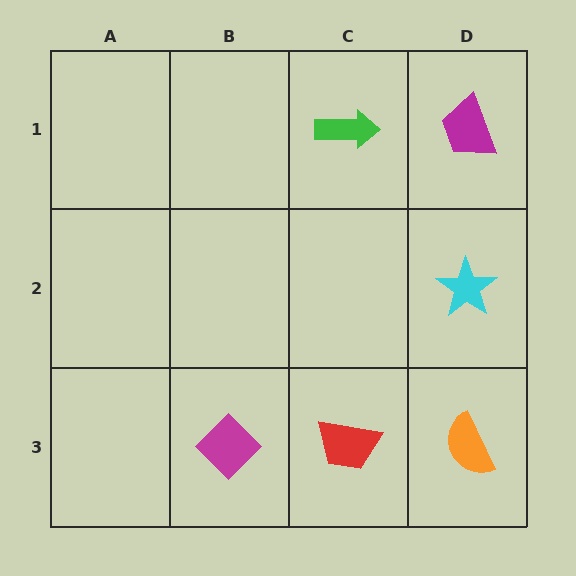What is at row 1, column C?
A green arrow.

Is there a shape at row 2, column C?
No, that cell is empty.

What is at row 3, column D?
An orange semicircle.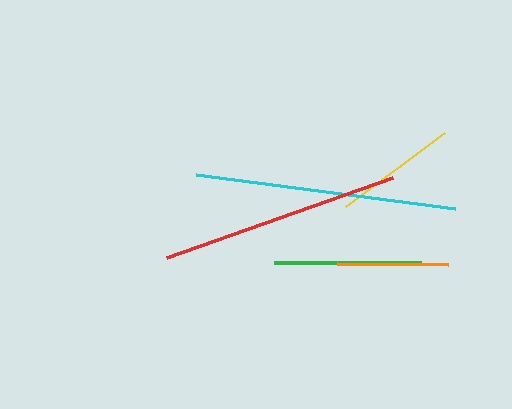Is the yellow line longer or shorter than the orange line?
The yellow line is longer than the orange line.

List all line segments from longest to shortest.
From longest to shortest: cyan, red, green, yellow, orange.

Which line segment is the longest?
The cyan line is the longest at approximately 261 pixels.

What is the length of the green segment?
The green segment is approximately 146 pixels long.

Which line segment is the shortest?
The orange line is the shortest at approximately 111 pixels.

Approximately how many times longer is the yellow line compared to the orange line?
The yellow line is approximately 1.1 times the length of the orange line.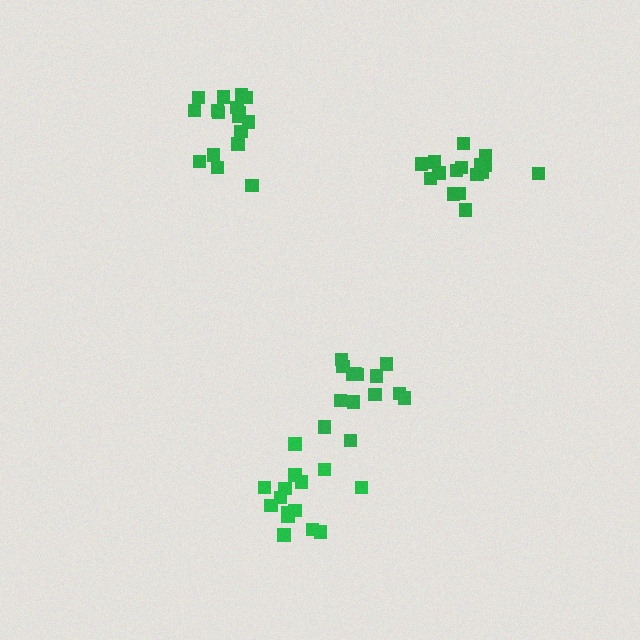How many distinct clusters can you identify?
There are 4 distinct clusters.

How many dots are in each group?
Group 1: 15 dots, Group 2: 16 dots, Group 3: 14 dots, Group 4: 17 dots (62 total).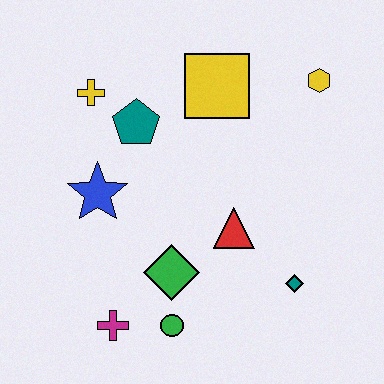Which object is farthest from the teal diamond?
The yellow cross is farthest from the teal diamond.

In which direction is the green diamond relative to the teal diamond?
The green diamond is to the left of the teal diamond.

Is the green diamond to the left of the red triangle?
Yes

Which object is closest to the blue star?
The teal pentagon is closest to the blue star.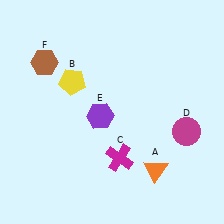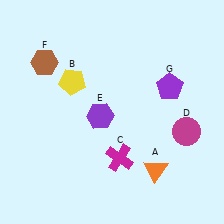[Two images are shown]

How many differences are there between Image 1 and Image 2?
There is 1 difference between the two images.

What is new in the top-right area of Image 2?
A purple pentagon (G) was added in the top-right area of Image 2.